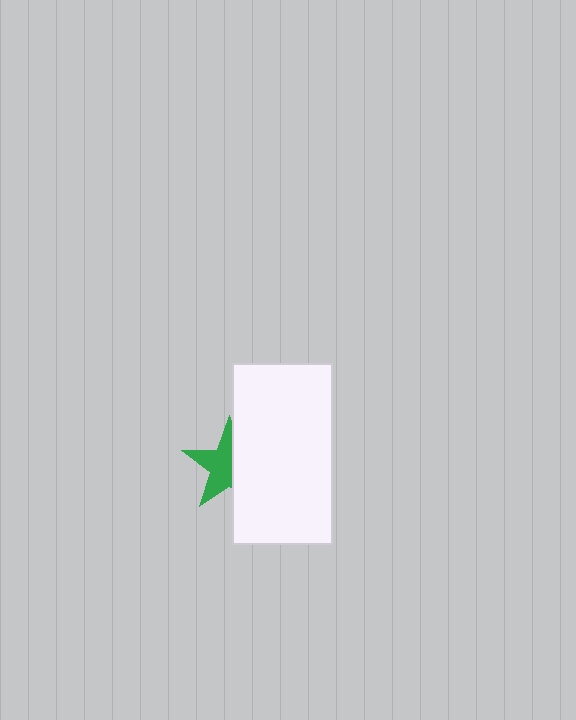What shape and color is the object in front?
The object in front is a white rectangle.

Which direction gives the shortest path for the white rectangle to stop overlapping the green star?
Moving right gives the shortest separation.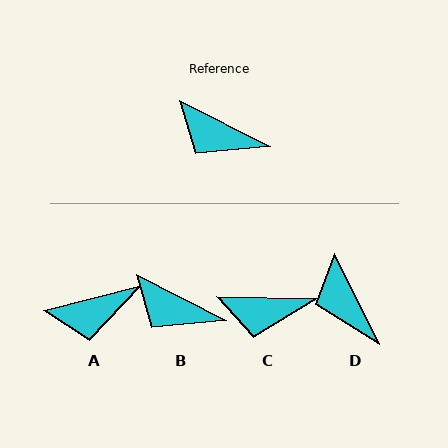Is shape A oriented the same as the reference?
No, it is off by about 42 degrees.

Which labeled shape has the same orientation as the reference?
B.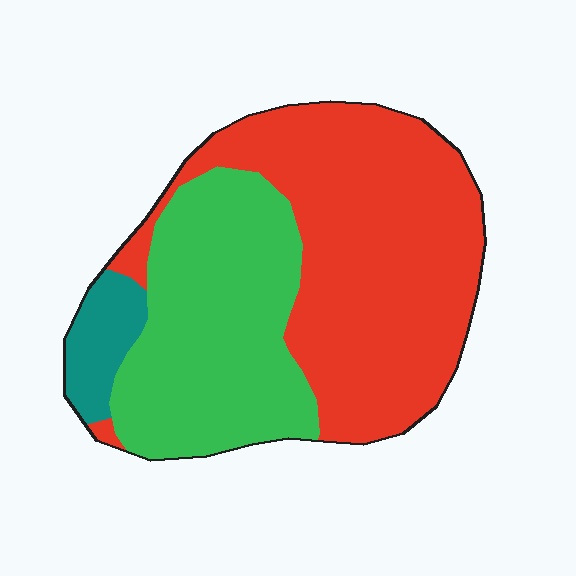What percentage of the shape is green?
Green covers around 40% of the shape.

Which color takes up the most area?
Red, at roughly 55%.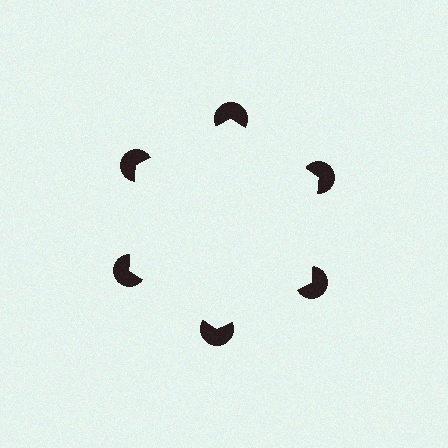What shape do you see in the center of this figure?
An illusory hexagon — its edges are inferred from the aligned wedge cuts in the pac-man discs, not physically drawn.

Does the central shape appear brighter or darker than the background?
It typically appears slightly brighter than the background, even though no actual brightness change is drawn.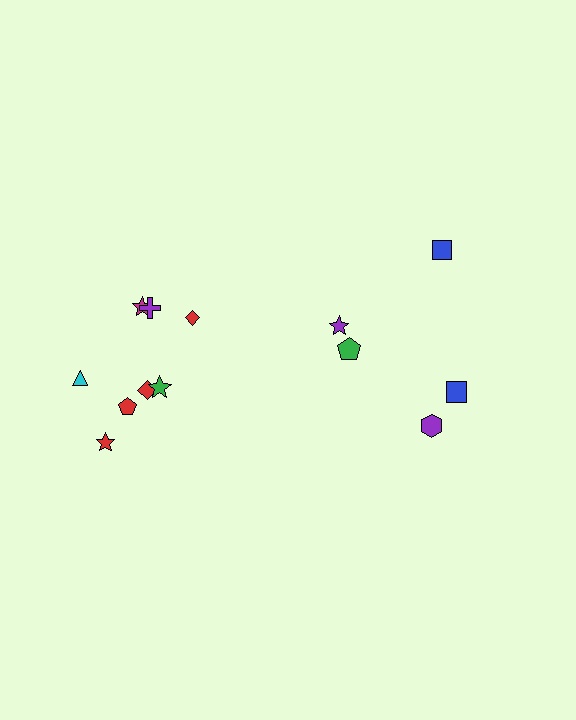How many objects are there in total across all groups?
There are 13 objects.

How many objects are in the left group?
There are 8 objects.